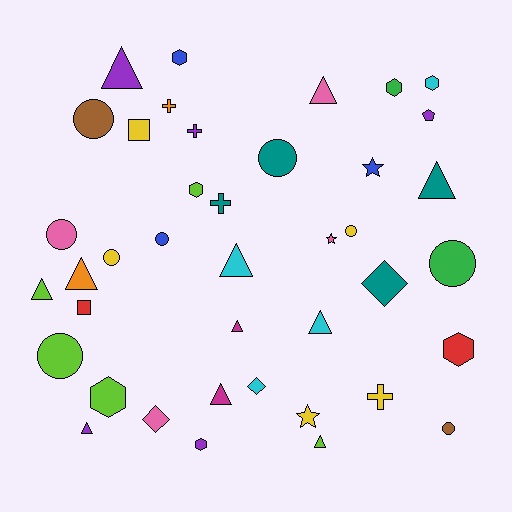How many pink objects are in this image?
There are 4 pink objects.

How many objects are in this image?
There are 40 objects.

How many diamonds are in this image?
There are 3 diamonds.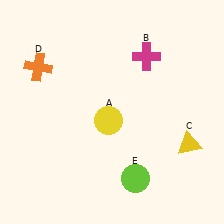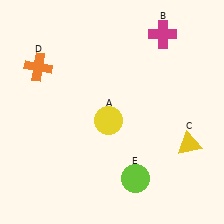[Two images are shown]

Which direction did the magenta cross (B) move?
The magenta cross (B) moved up.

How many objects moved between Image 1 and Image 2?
1 object moved between the two images.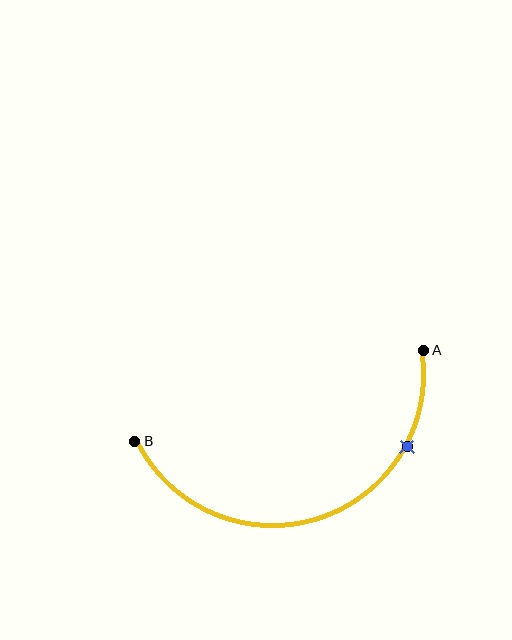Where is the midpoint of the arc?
The arc midpoint is the point on the curve farthest from the straight line joining A and B. It sits below that line.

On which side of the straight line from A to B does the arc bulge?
The arc bulges below the straight line connecting A and B.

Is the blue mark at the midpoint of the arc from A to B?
No. The blue mark lies on the arc but is closer to endpoint A. The arc midpoint would be at the point on the curve equidistant along the arc from both A and B.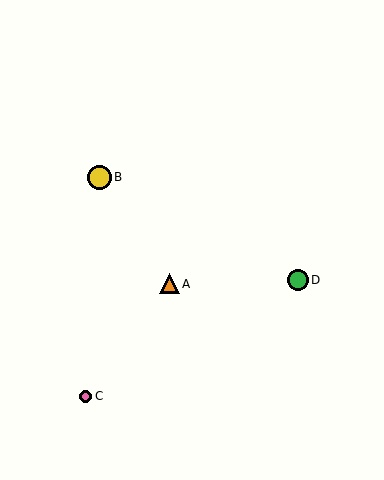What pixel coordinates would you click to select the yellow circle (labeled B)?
Click at (100, 177) to select the yellow circle B.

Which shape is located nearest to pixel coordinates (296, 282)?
The green circle (labeled D) at (298, 280) is nearest to that location.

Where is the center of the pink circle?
The center of the pink circle is at (86, 396).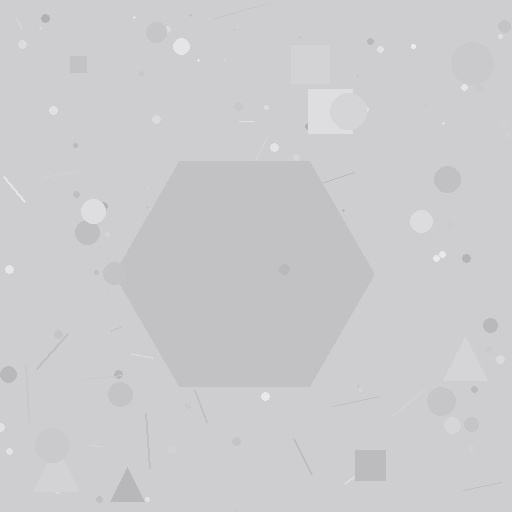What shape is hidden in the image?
A hexagon is hidden in the image.